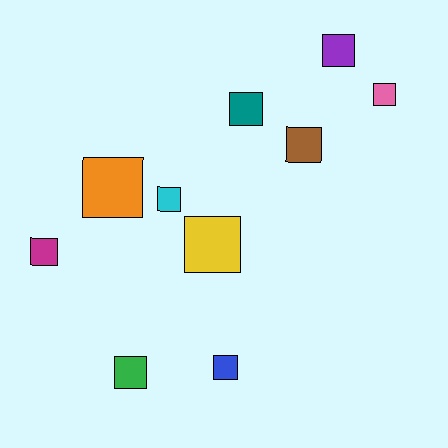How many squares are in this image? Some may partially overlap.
There are 10 squares.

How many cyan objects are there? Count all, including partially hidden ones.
There is 1 cyan object.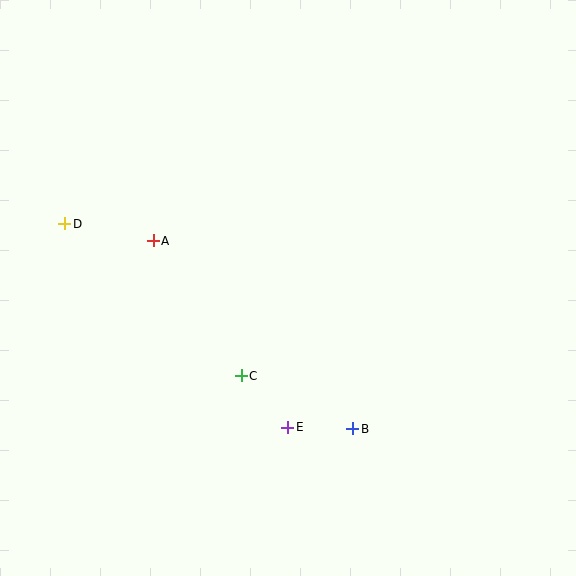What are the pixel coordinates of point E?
Point E is at (288, 427).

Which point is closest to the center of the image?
Point C at (241, 376) is closest to the center.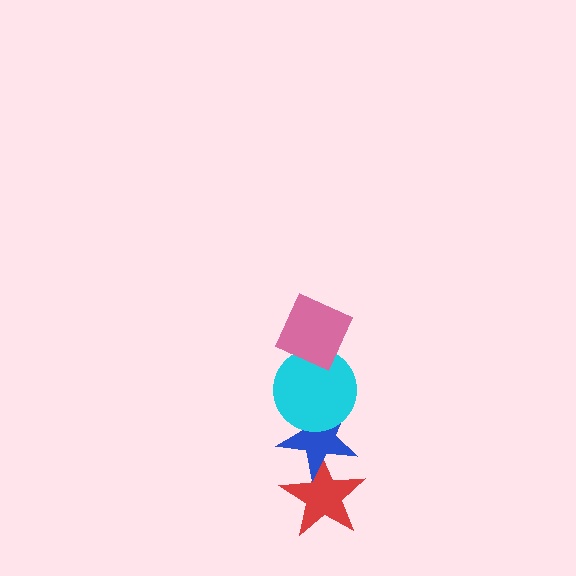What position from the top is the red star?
The red star is 4th from the top.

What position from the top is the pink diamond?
The pink diamond is 1st from the top.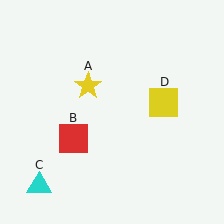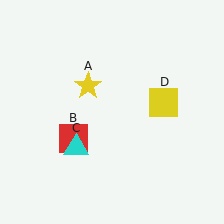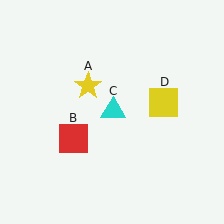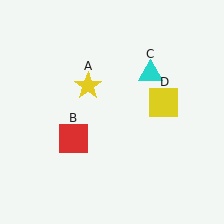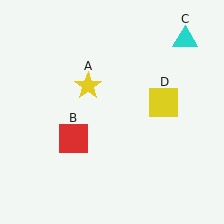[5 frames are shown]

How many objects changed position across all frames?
1 object changed position: cyan triangle (object C).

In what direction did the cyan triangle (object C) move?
The cyan triangle (object C) moved up and to the right.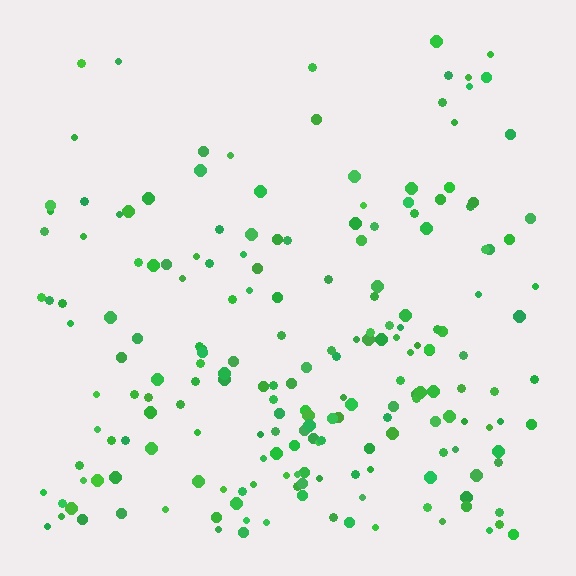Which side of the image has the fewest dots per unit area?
The top.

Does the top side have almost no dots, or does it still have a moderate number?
Still a moderate number, just noticeably fewer than the bottom.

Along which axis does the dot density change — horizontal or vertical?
Vertical.